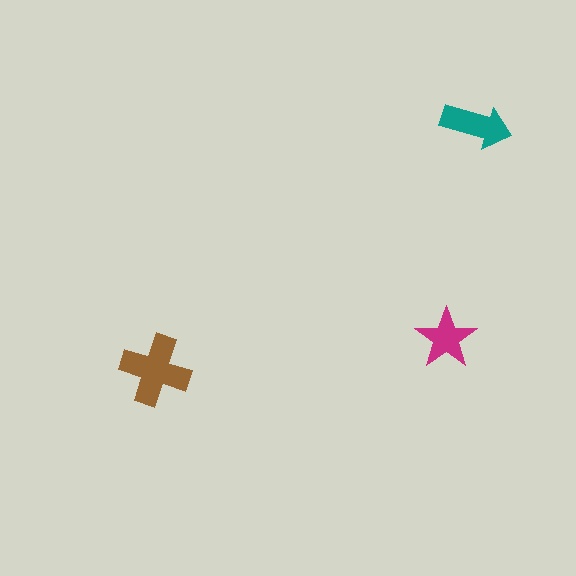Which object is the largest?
The brown cross.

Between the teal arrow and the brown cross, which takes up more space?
The brown cross.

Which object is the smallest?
The magenta star.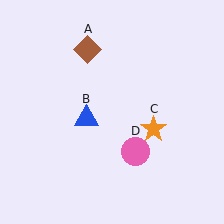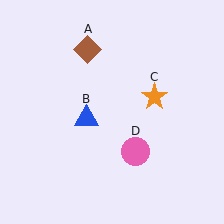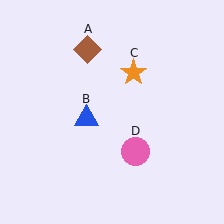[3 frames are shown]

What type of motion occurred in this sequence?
The orange star (object C) rotated counterclockwise around the center of the scene.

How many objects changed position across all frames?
1 object changed position: orange star (object C).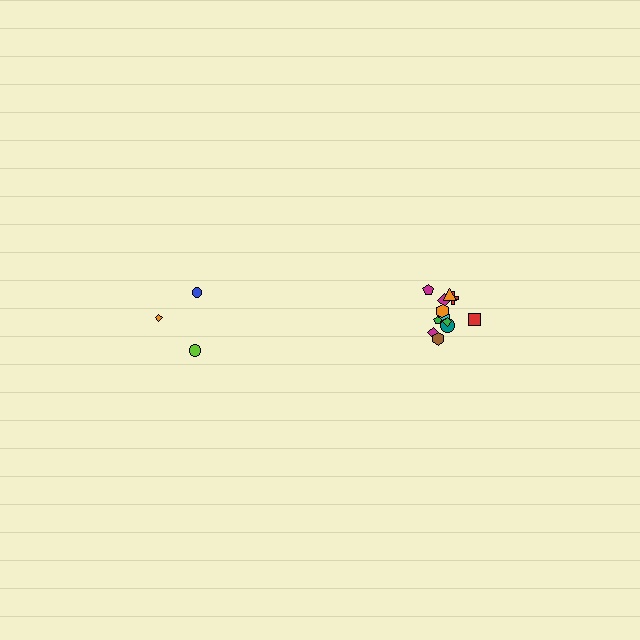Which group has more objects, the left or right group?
The right group.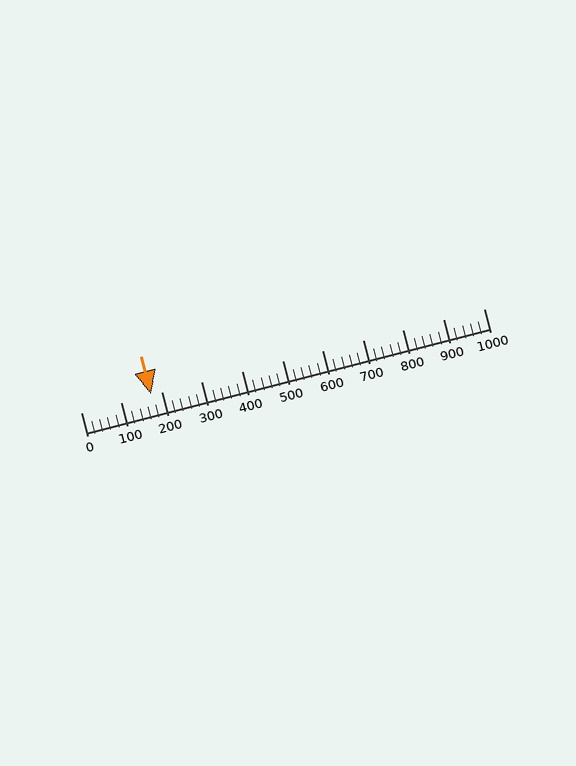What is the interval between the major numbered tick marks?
The major tick marks are spaced 100 units apart.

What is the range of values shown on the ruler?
The ruler shows values from 0 to 1000.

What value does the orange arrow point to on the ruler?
The orange arrow points to approximately 175.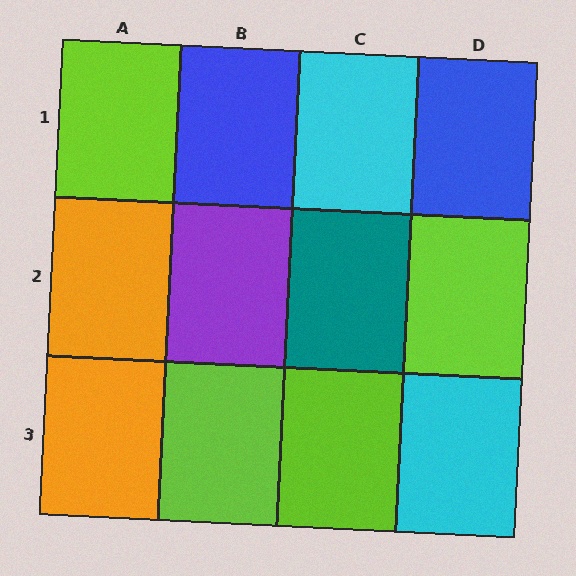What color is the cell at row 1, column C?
Cyan.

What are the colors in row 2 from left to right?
Orange, purple, teal, lime.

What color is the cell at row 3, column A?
Orange.